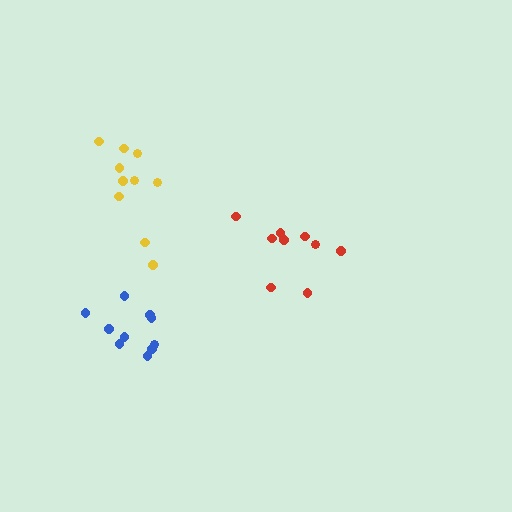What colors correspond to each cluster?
The clusters are colored: red, blue, yellow.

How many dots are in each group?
Group 1: 9 dots, Group 2: 10 dots, Group 3: 10 dots (29 total).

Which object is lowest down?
The blue cluster is bottommost.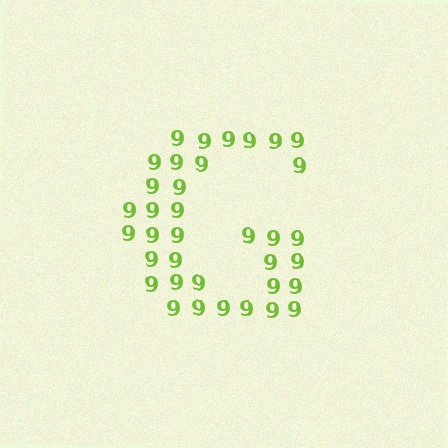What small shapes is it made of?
It is made of small digit 9's.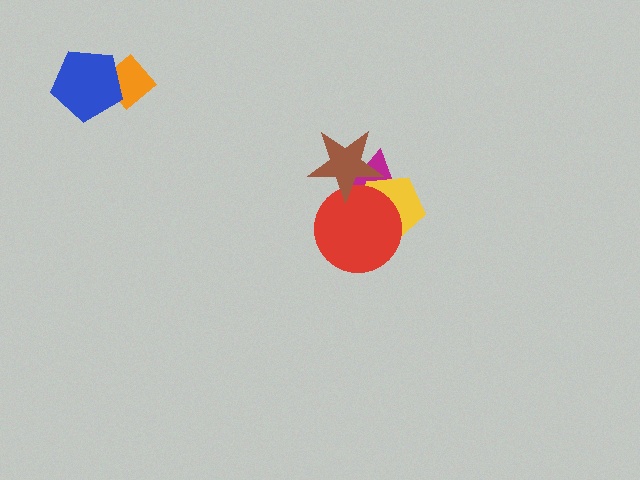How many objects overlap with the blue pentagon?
1 object overlaps with the blue pentagon.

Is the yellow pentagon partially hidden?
Yes, it is partially covered by another shape.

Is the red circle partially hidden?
Yes, it is partially covered by another shape.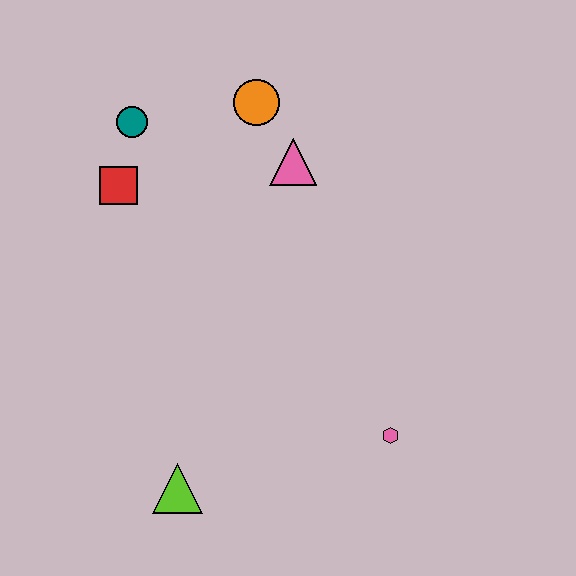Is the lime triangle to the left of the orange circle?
Yes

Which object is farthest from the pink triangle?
The lime triangle is farthest from the pink triangle.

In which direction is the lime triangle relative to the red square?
The lime triangle is below the red square.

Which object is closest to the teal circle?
The red square is closest to the teal circle.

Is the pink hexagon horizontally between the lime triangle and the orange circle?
No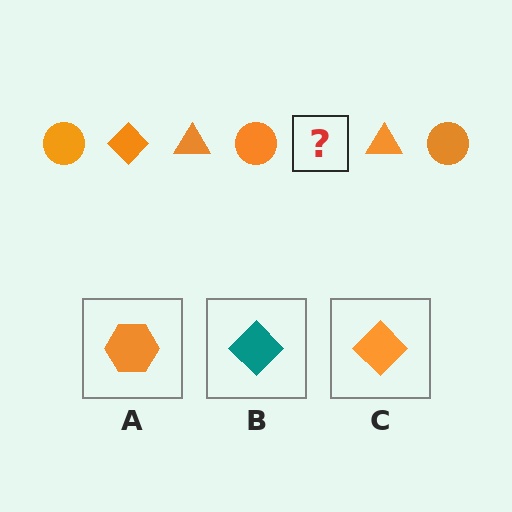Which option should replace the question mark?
Option C.